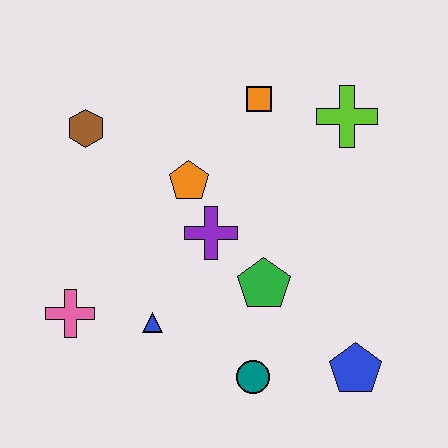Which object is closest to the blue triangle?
The pink cross is closest to the blue triangle.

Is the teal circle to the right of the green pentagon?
No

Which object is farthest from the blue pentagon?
The brown hexagon is farthest from the blue pentagon.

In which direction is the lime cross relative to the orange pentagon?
The lime cross is to the right of the orange pentagon.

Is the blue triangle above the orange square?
No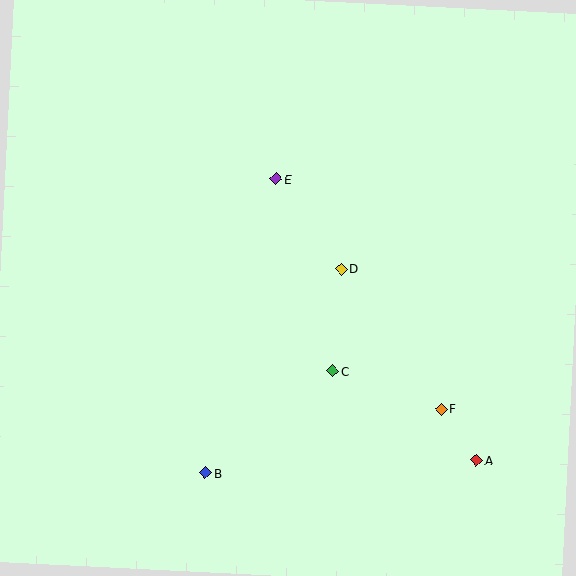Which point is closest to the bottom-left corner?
Point B is closest to the bottom-left corner.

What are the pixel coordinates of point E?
Point E is at (276, 179).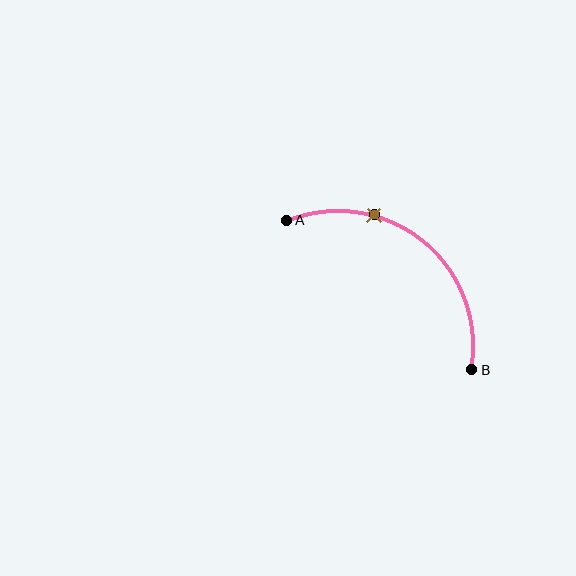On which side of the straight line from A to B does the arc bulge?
The arc bulges above and to the right of the straight line connecting A and B.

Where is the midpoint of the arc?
The arc midpoint is the point on the curve farthest from the straight line joining A and B. It sits above and to the right of that line.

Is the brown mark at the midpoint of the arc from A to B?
No. The brown mark lies on the arc but is closer to endpoint A. The arc midpoint would be at the point on the curve equidistant along the arc from both A and B.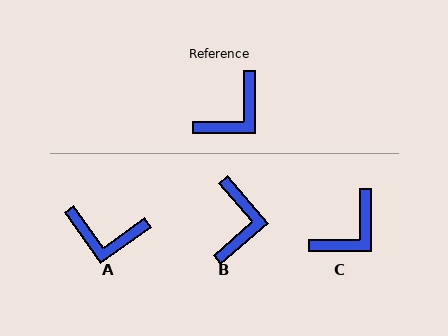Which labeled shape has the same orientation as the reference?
C.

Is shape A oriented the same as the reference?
No, it is off by about 55 degrees.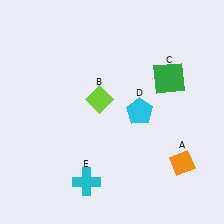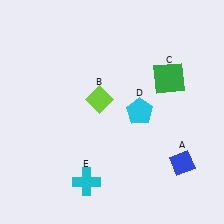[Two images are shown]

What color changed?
The diamond (A) changed from orange in Image 1 to blue in Image 2.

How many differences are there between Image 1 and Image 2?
There is 1 difference between the two images.